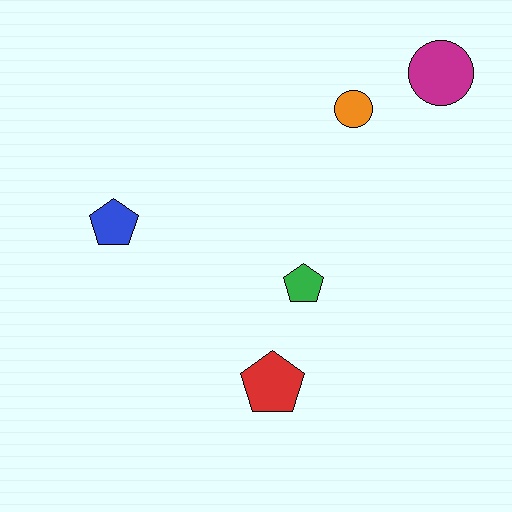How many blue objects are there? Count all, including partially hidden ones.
There is 1 blue object.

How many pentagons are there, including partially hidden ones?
There are 3 pentagons.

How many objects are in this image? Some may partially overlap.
There are 5 objects.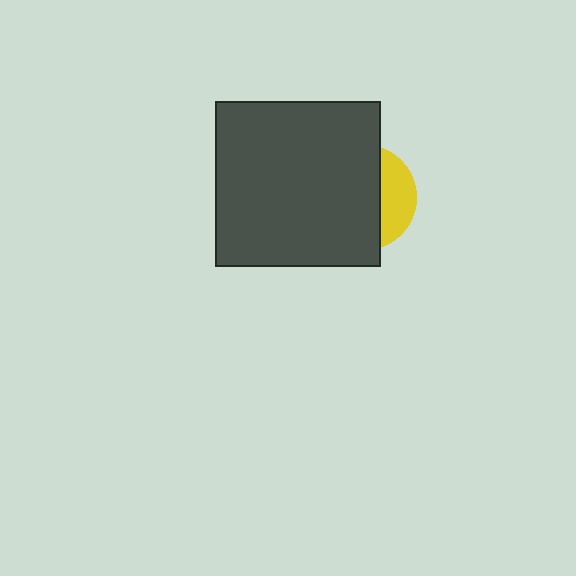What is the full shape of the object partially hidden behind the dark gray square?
The partially hidden object is a yellow circle.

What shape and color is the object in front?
The object in front is a dark gray square.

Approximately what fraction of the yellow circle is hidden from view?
Roughly 70% of the yellow circle is hidden behind the dark gray square.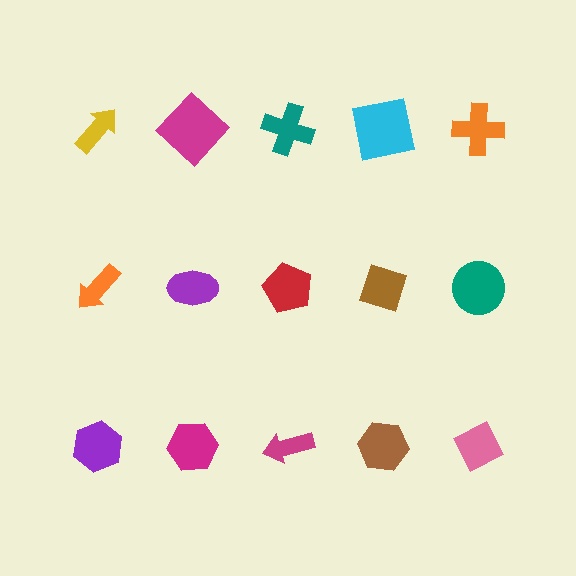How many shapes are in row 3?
5 shapes.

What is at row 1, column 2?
A magenta diamond.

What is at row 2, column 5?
A teal circle.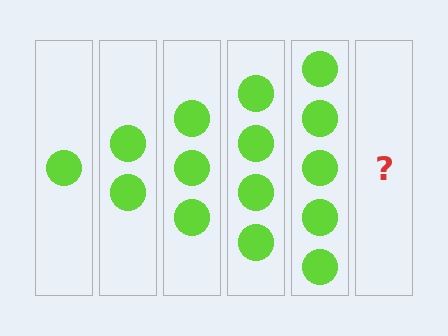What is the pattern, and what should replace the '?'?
The pattern is that each step adds one more circle. The '?' should be 6 circles.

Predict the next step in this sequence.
The next step is 6 circles.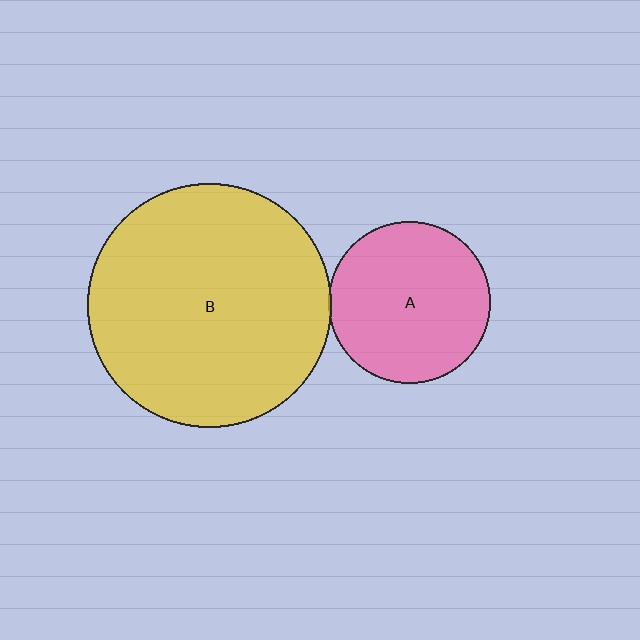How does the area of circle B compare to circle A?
Approximately 2.3 times.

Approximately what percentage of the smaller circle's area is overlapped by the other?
Approximately 5%.